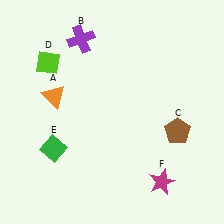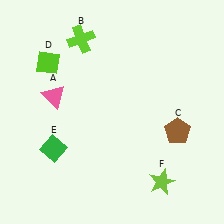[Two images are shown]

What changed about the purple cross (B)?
In Image 1, B is purple. In Image 2, it changed to lime.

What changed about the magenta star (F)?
In Image 1, F is magenta. In Image 2, it changed to lime.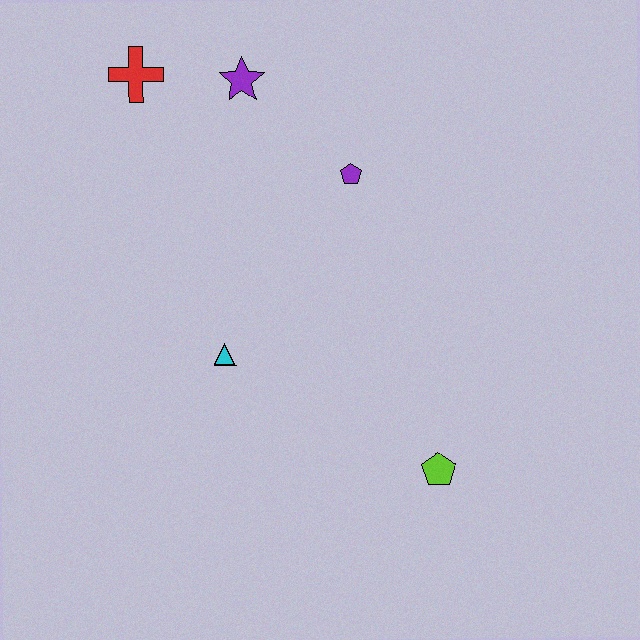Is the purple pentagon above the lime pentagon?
Yes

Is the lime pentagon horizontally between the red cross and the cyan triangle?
No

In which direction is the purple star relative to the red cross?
The purple star is to the right of the red cross.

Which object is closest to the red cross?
The purple star is closest to the red cross.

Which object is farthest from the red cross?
The lime pentagon is farthest from the red cross.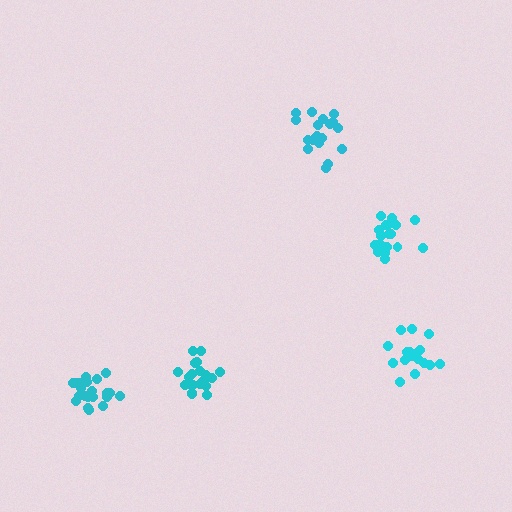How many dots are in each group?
Group 1: 19 dots, Group 2: 20 dots, Group 3: 21 dots, Group 4: 18 dots, Group 5: 20 dots (98 total).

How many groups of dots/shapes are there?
There are 5 groups.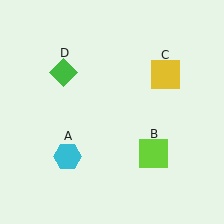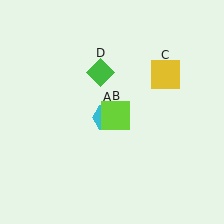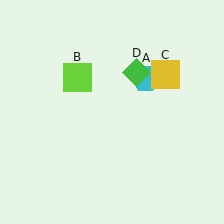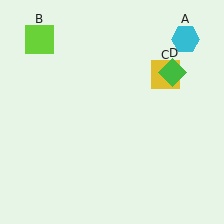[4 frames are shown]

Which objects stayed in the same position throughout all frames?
Yellow square (object C) remained stationary.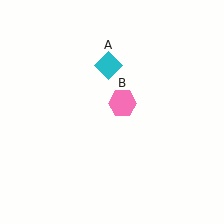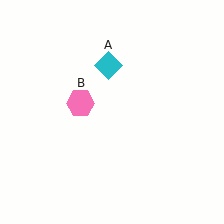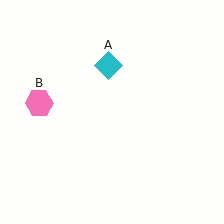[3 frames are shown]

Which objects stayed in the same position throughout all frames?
Cyan diamond (object A) remained stationary.